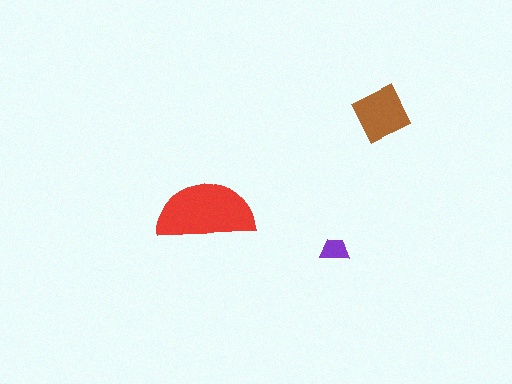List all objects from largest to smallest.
The red semicircle, the brown diamond, the purple trapezoid.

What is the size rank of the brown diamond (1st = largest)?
2nd.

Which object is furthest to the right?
The brown diamond is rightmost.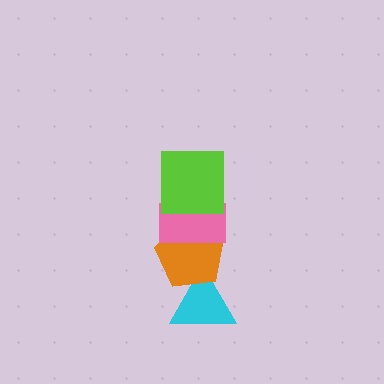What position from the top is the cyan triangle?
The cyan triangle is 4th from the top.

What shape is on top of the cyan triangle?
The orange pentagon is on top of the cyan triangle.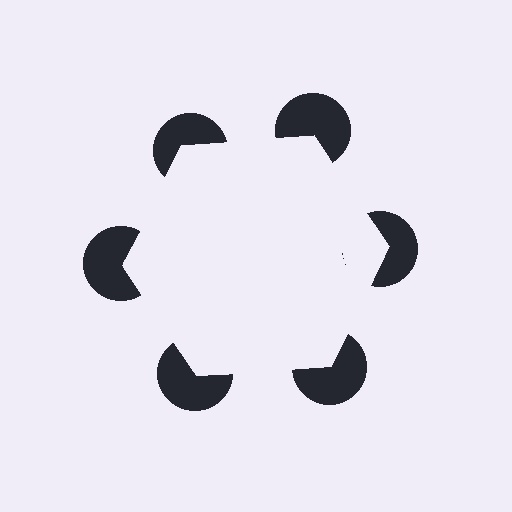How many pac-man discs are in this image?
There are 6 — one at each vertex of the illusory hexagon.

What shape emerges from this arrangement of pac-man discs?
An illusory hexagon — its edges are inferred from the aligned wedge cuts in the pac-man discs, not physically drawn.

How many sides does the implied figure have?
6 sides.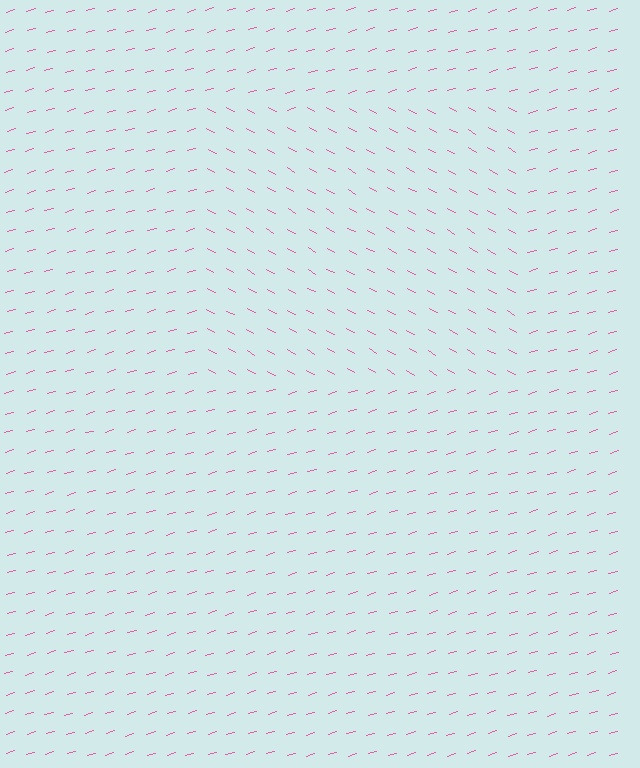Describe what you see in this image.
The image is filled with small pink line segments. A rectangle region in the image has lines oriented differently from the surrounding lines, creating a visible texture boundary.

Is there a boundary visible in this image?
Yes, there is a texture boundary formed by a change in line orientation.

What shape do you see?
I see a rectangle.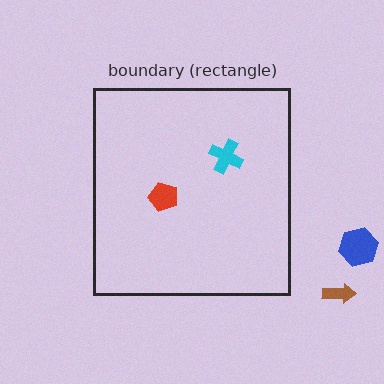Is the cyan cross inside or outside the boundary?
Inside.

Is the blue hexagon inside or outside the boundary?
Outside.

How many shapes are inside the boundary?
2 inside, 2 outside.